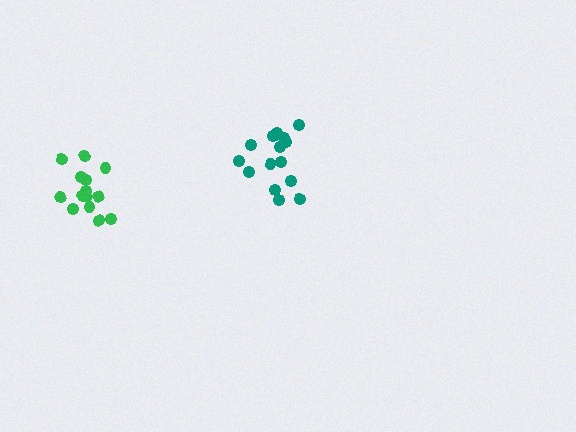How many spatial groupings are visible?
There are 2 spatial groupings.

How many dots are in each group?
Group 1: 16 dots, Group 2: 14 dots (30 total).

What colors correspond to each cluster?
The clusters are colored: teal, green.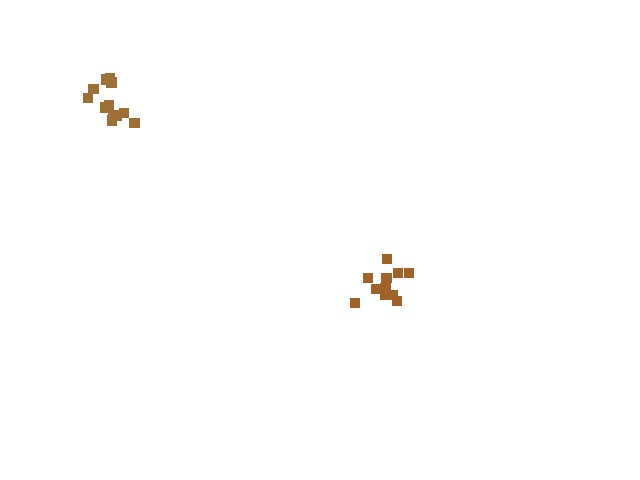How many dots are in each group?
Group 1: 13 dots, Group 2: 12 dots (25 total).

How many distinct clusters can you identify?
There are 2 distinct clusters.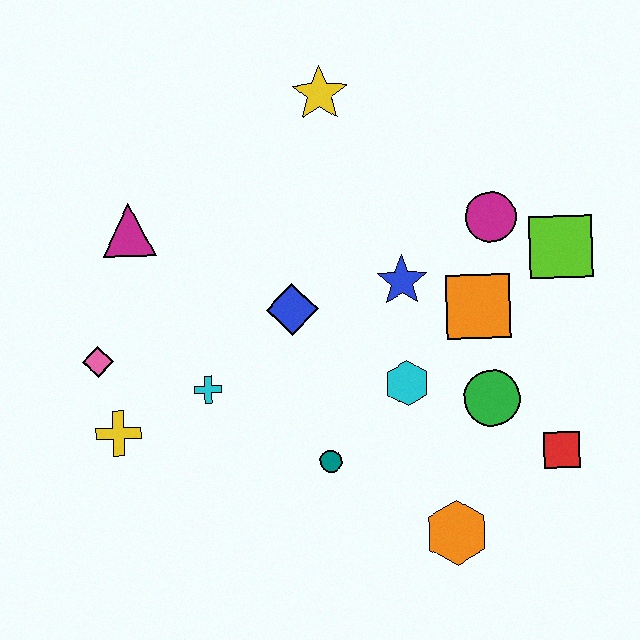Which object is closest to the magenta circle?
The lime square is closest to the magenta circle.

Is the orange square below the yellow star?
Yes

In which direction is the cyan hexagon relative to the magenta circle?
The cyan hexagon is below the magenta circle.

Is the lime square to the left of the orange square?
No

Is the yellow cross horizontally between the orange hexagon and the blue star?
No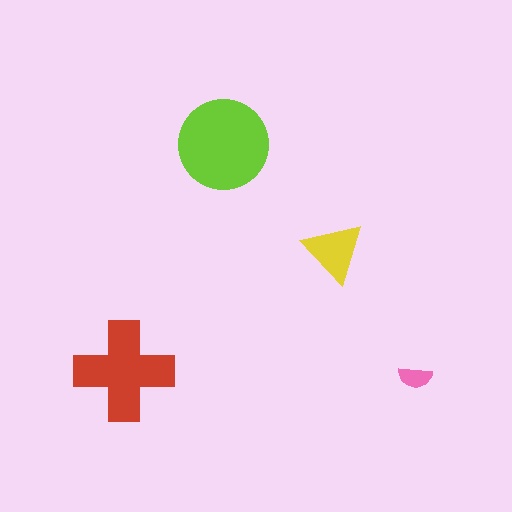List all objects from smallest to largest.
The pink semicircle, the yellow triangle, the red cross, the lime circle.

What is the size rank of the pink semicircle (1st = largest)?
4th.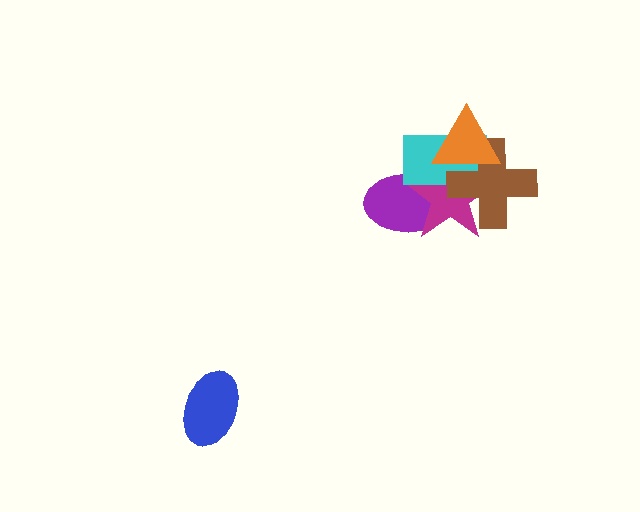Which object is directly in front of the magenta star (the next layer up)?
The cyan rectangle is directly in front of the magenta star.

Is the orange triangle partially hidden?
No, no other shape covers it.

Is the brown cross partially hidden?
Yes, it is partially covered by another shape.